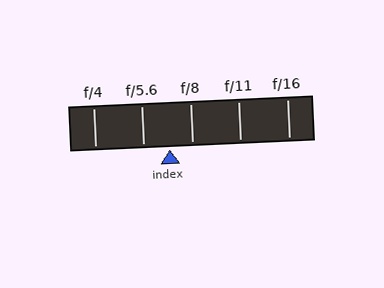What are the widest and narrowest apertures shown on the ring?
The widest aperture shown is f/4 and the narrowest is f/16.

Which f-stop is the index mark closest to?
The index mark is closest to f/8.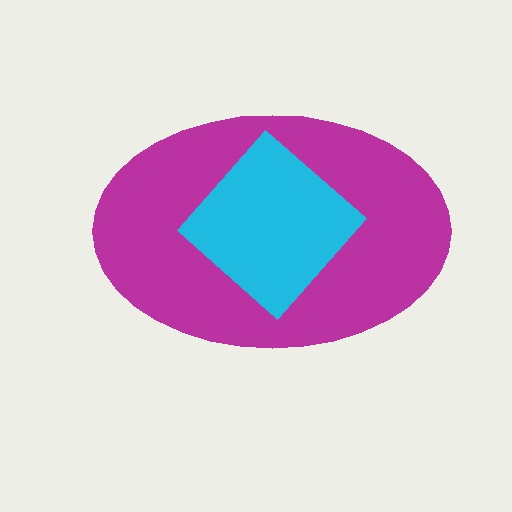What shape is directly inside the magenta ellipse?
The cyan diamond.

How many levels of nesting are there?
2.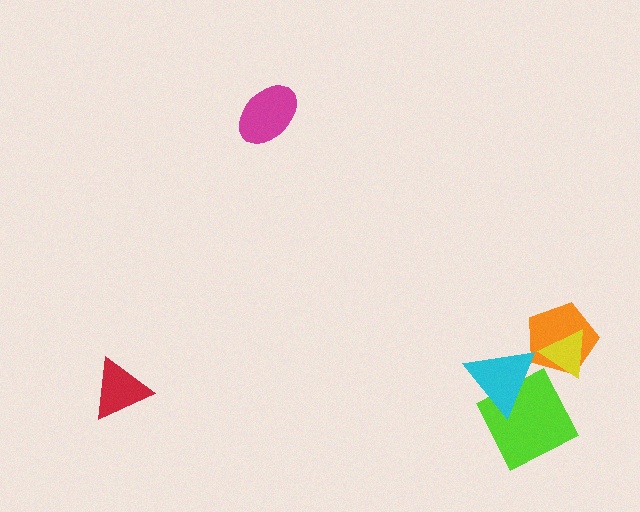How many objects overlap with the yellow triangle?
1 object overlaps with the yellow triangle.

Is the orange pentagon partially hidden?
Yes, it is partially covered by another shape.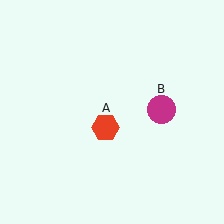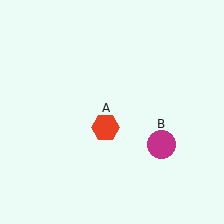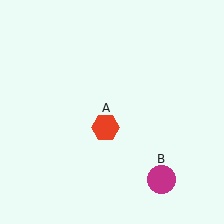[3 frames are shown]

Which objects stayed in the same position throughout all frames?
Red hexagon (object A) remained stationary.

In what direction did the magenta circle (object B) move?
The magenta circle (object B) moved down.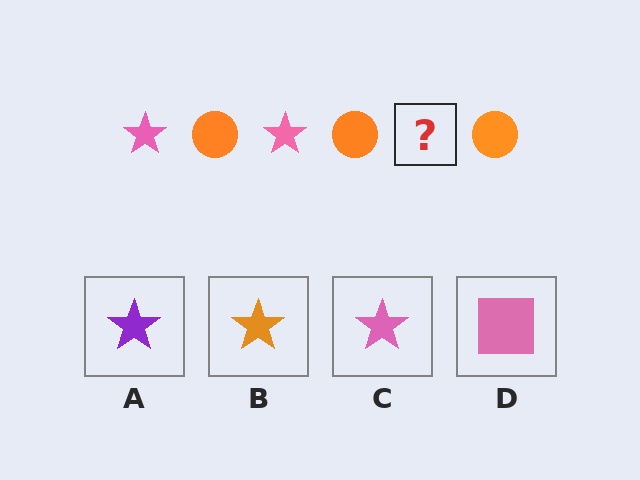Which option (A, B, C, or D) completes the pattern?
C.